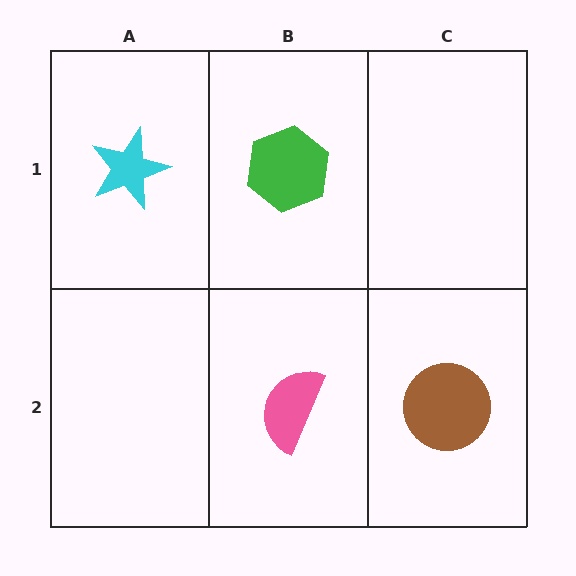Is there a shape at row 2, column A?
No, that cell is empty.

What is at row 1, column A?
A cyan star.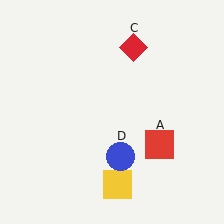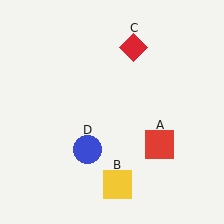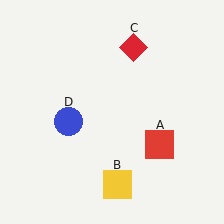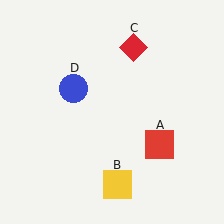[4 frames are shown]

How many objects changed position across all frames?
1 object changed position: blue circle (object D).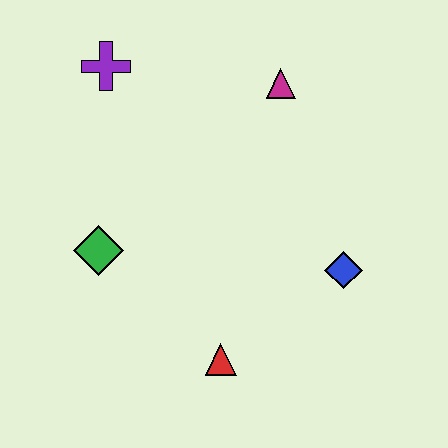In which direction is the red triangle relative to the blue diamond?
The red triangle is to the left of the blue diamond.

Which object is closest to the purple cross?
The magenta triangle is closest to the purple cross.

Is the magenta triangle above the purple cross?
No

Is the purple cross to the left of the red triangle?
Yes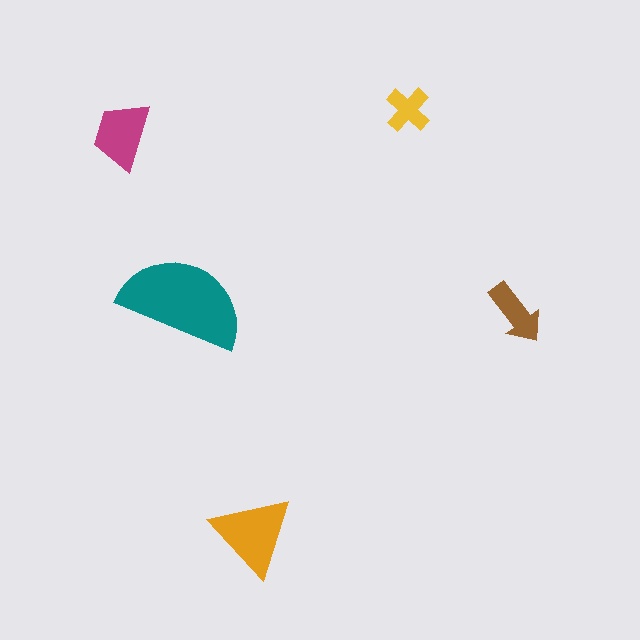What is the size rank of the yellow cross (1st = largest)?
5th.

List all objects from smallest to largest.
The yellow cross, the brown arrow, the magenta trapezoid, the orange triangle, the teal semicircle.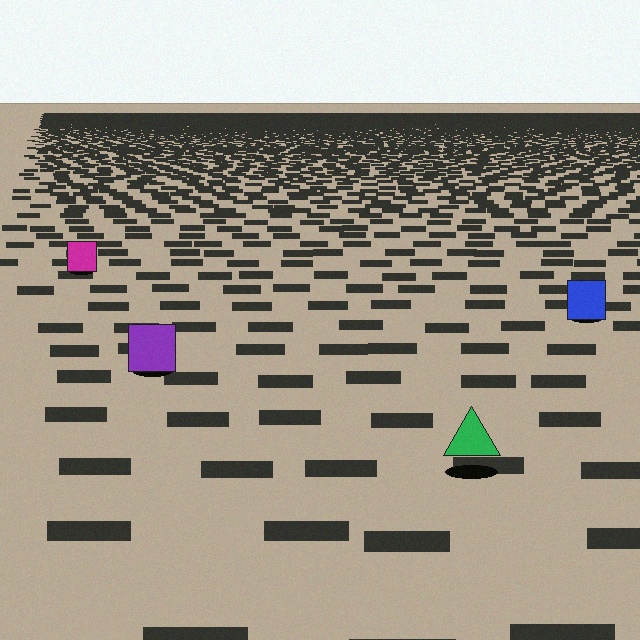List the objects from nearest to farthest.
From nearest to farthest: the green triangle, the purple square, the blue square, the magenta square.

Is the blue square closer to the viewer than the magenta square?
Yes. The blue square is closer — you can tell from the texture gradient: the ground texture is coarser near it.